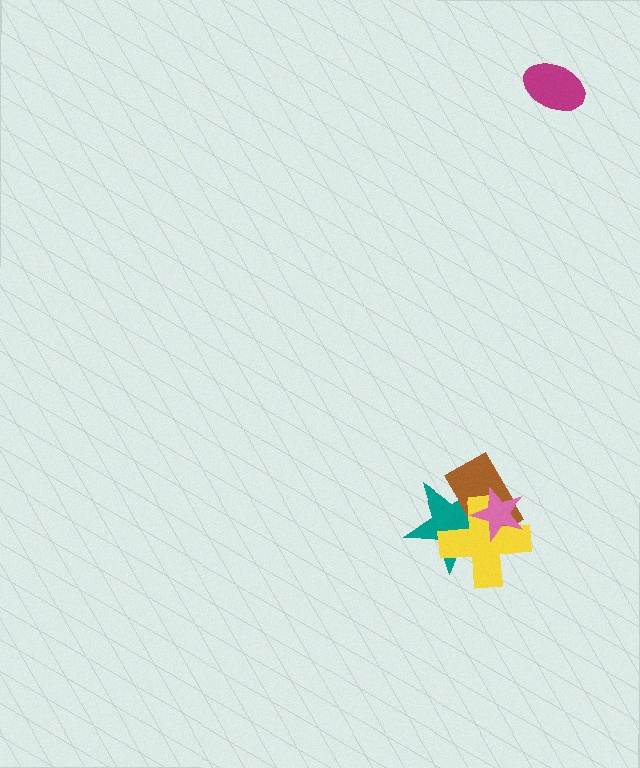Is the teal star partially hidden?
Yes, it is partially covered by another shape.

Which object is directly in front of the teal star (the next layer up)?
The brown rectangle is directly in front of the teal star.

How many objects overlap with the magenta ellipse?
0 objects overlap with the magenta ellipse.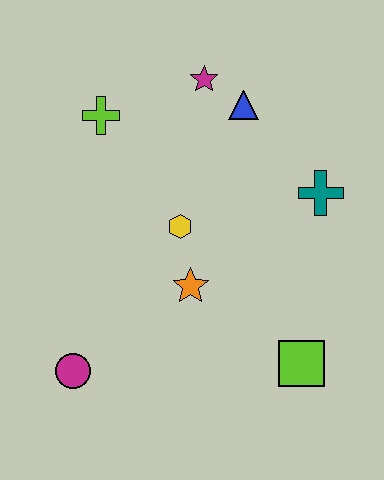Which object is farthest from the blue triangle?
The magenta circle is farthest from the blue triangle.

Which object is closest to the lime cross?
The magenta star is closest to the lime cross.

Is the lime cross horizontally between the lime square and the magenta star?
No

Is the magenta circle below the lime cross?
Yes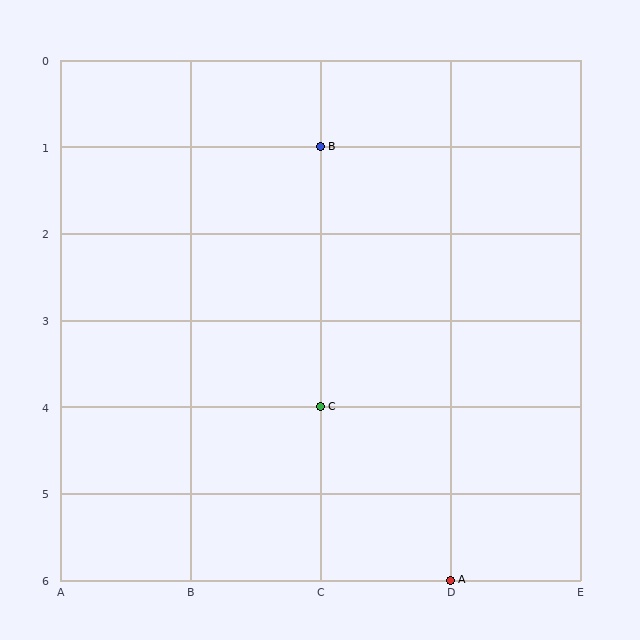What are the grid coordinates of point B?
Point B is at grid coordinates (C, 1).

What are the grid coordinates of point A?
Point A is at grid coordinates (D, 6).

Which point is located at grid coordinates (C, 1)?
Point B is at (C, 1).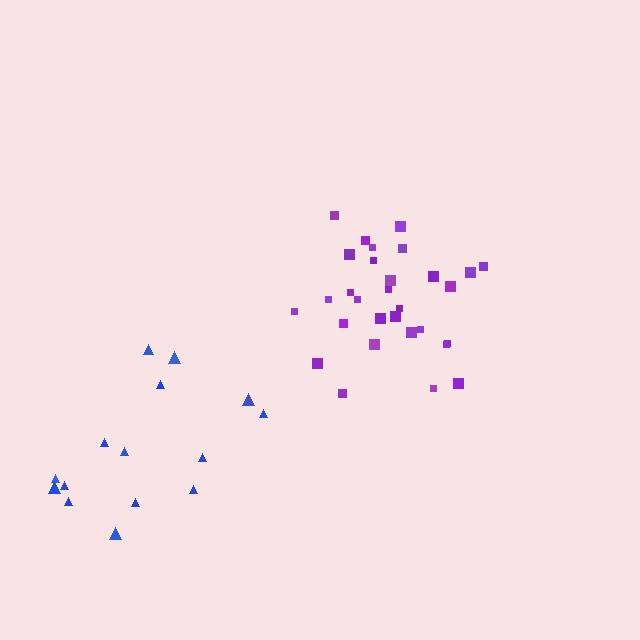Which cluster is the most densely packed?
Purple.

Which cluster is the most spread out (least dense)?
Blue.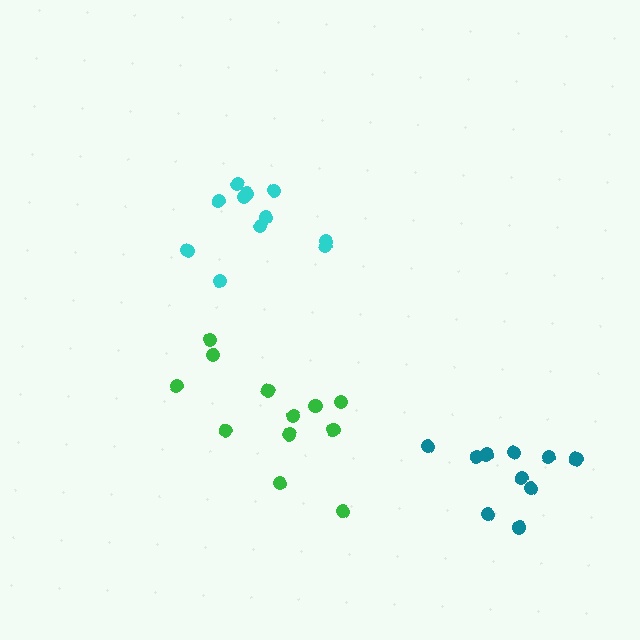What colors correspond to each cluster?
The clusters are colored: cyan, green, teal.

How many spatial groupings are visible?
There are 3 spatial groupings.